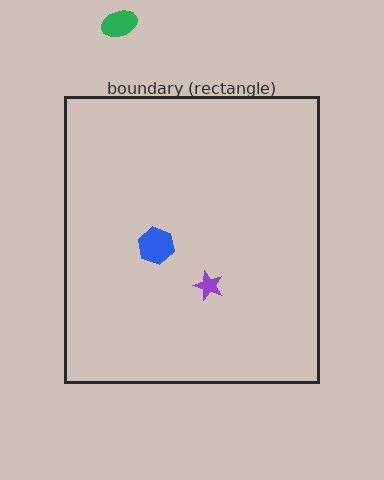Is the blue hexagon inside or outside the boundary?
Inside.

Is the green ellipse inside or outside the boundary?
Outside.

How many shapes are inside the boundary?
2 inside, 1 outside.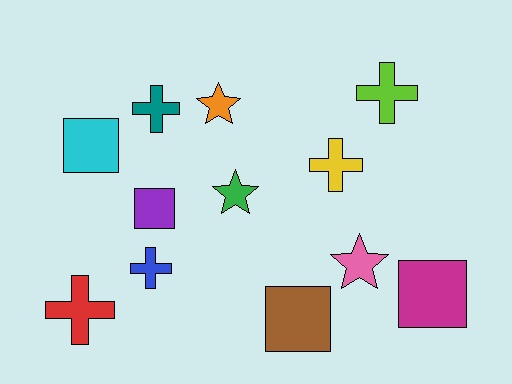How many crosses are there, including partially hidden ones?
There are 5 crosses.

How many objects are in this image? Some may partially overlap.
There are 12 objects.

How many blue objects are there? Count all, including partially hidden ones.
There is 1 blue object.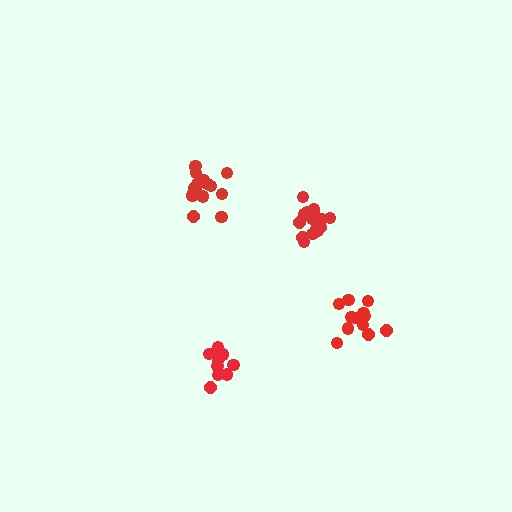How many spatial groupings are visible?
There are 4 spatial groupings.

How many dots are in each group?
Group 1: 17 dots, Group 2: 13 dots, Group 3: 16 dots, Group 4: 13 dots (59 total).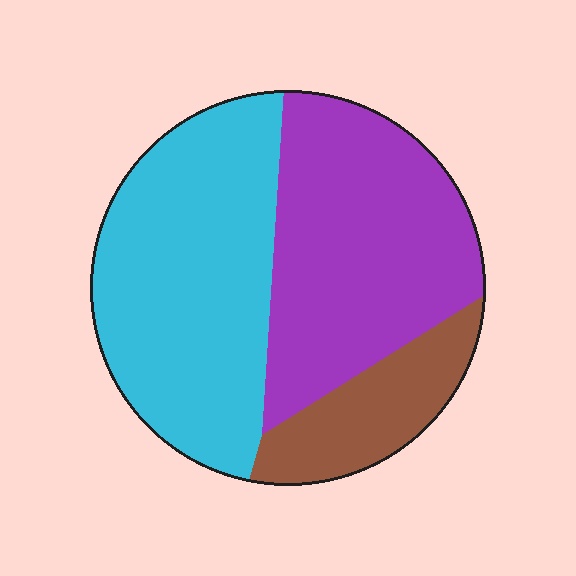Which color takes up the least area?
Brown, at roughly 15%.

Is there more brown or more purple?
Purple.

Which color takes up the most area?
Cyan, at roughly 45%.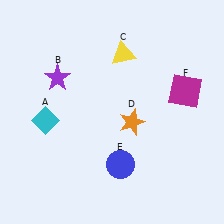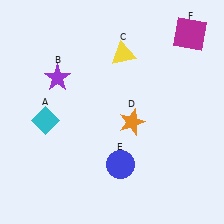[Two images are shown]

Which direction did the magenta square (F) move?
The magenta square (F) moved up.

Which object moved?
The magenta square (F) moved up.